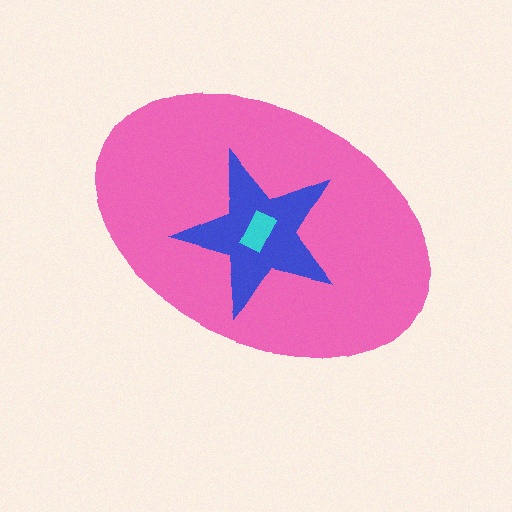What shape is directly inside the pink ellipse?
The blue star.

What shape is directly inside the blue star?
The cyan rectangle.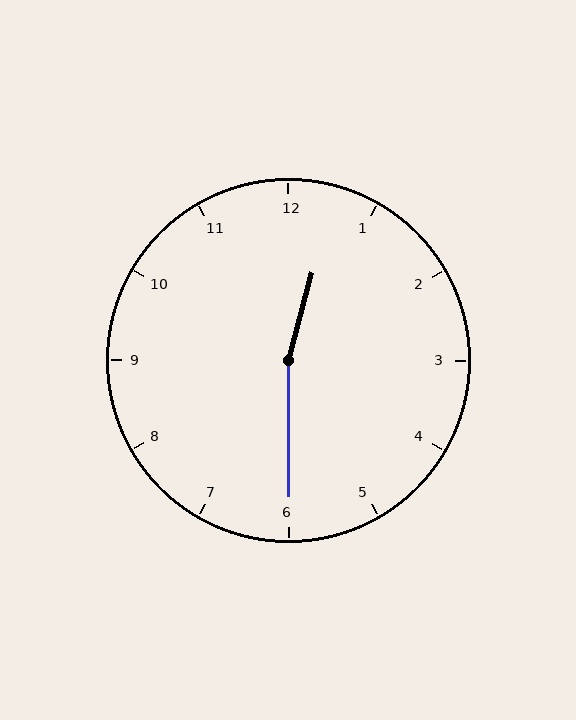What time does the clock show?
12:30.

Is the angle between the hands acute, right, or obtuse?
It is obtuse.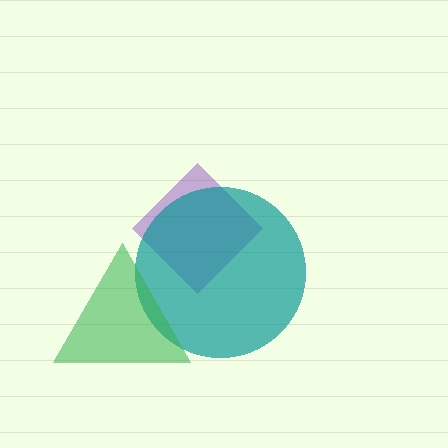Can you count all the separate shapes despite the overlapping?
Yes, there are 3 separate shapes.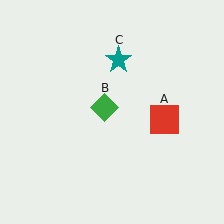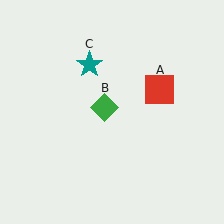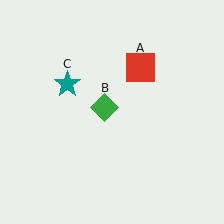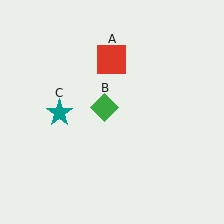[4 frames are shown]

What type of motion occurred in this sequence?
The red square (object A), teal star (object C) rotated counterclockwise around the center of the scene.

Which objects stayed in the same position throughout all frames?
Green diamond (object B) remained stationary.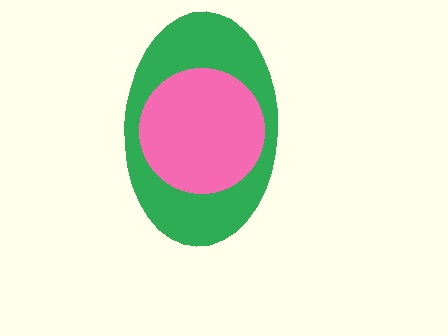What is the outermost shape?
The green ellipse.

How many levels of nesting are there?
2.